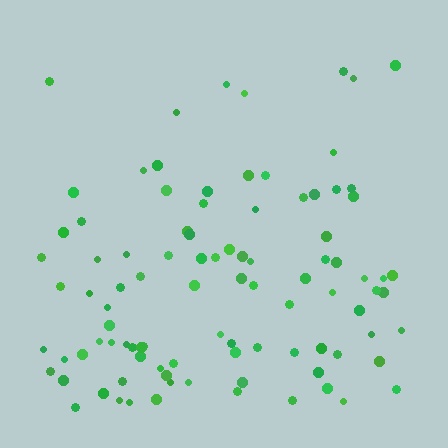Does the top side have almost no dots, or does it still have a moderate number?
Still a moderate number, just noticeably fewer than the bottom.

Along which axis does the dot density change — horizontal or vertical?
Vertical.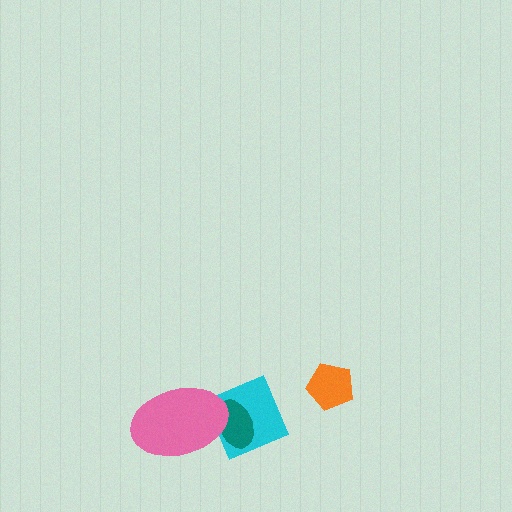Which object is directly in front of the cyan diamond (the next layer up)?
The teal ellipse is directly in front of the cyan diamond.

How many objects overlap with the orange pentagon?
0 objects overlap with the orange pentagon.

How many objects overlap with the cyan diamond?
2 objects overlap with the cyan diamond.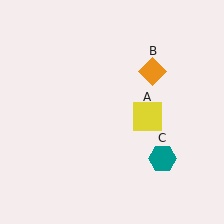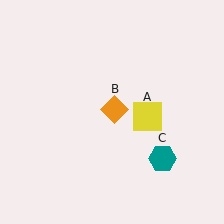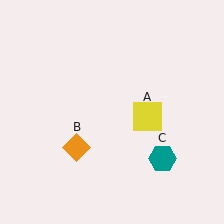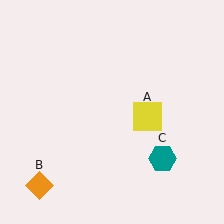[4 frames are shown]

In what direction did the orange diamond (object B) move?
The orange diamond (object B) moved down and to the left.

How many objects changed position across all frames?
1 object changed position: orange diamond (object B).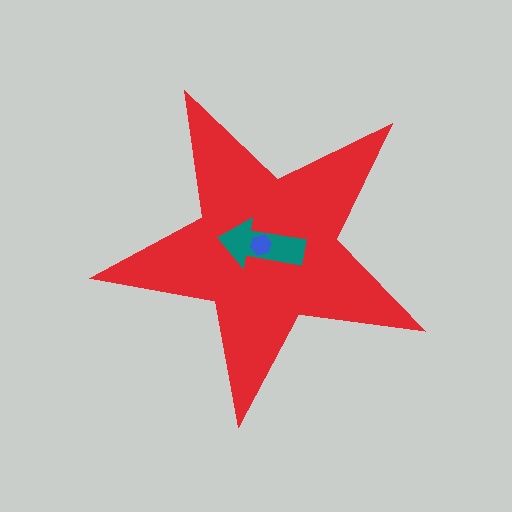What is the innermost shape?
The blue hexagon.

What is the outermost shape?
The red star.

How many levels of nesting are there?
3.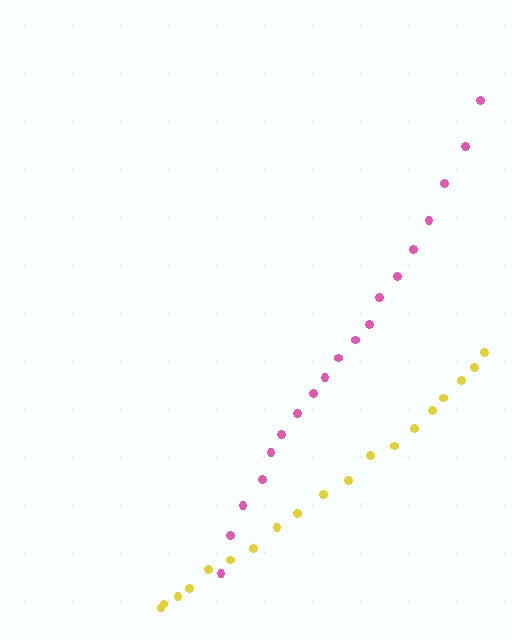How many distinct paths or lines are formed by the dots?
There are 2 distinct paths.